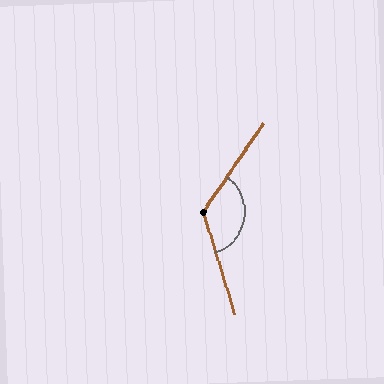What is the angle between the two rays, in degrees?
Approximately 128 degrees.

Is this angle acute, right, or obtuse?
It is obtuse.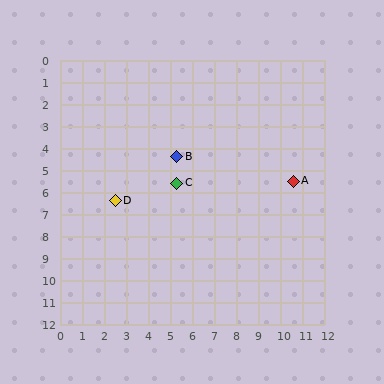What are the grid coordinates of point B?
Point B is at approximately (5.3, 4.4).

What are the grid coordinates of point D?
Point D is at approximately (2.5, 6.4).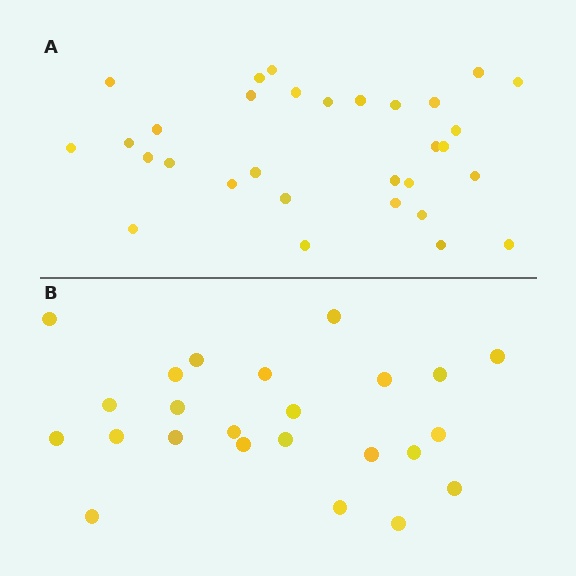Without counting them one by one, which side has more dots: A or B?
Region A (the top region) has more dots.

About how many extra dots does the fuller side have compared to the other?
Region A has roughly 8 or so more dots than region B.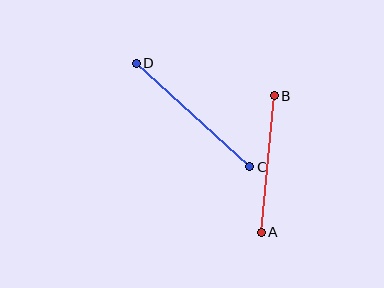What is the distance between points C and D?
The distance is approximately 153 pixels.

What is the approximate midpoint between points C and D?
The midpoint is at approximately (193, 115) pixels.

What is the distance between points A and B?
The distance is approximately 137 pixels.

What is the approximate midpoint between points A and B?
The midpoint is at approximately (268, 164) pixels.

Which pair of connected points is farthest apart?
Points C and D are farthest apart.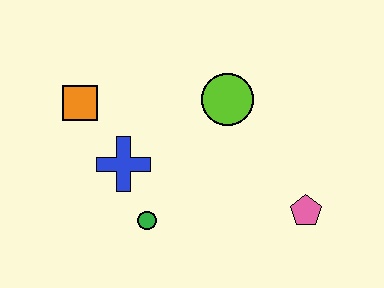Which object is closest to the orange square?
The blue cross is closest to the orange square.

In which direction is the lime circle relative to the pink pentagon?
The lime circle is above the pink pentagon.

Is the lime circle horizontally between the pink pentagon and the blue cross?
Yes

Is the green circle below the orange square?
Yes